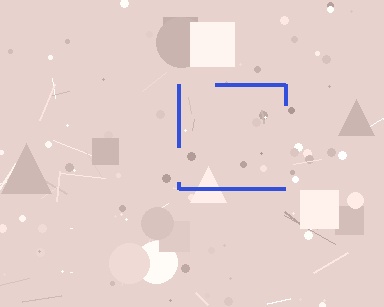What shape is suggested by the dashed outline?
The dashed outline suggests a square.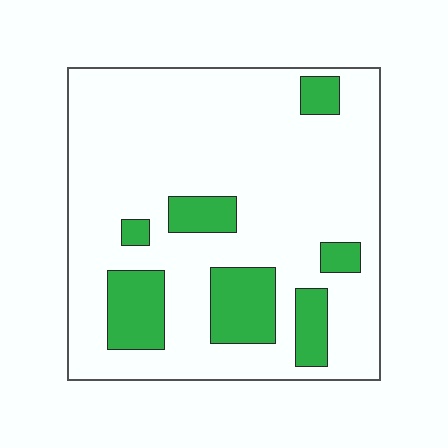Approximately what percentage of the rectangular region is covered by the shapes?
Approximately 20%.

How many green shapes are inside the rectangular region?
7.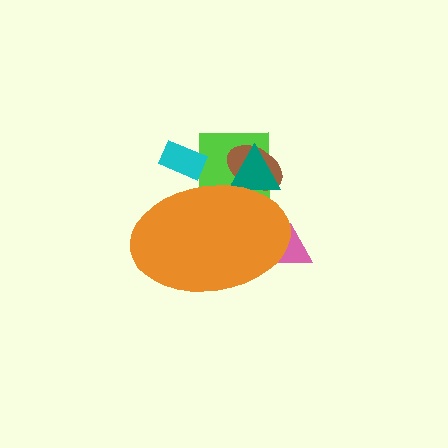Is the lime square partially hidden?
Yes, the lime square is partially hidden behind the orange ellipse.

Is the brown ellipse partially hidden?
Yes, the brown ellipse is partially hidden behind the orange ellipse.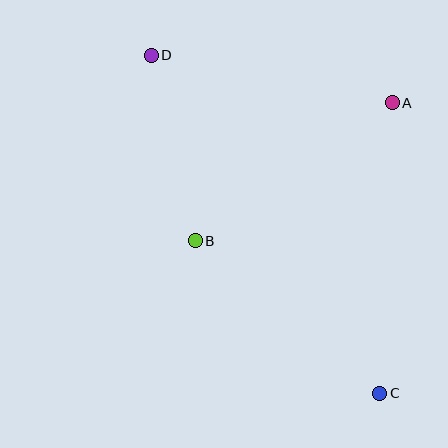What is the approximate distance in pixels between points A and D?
The distance between A and D is approximately 246 pixels.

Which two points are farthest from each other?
Points C and D are farthest from each other.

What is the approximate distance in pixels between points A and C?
The distance between A and C is approximately 291 pixels.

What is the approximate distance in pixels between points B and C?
The distance between B and C is approximately 239 pixels.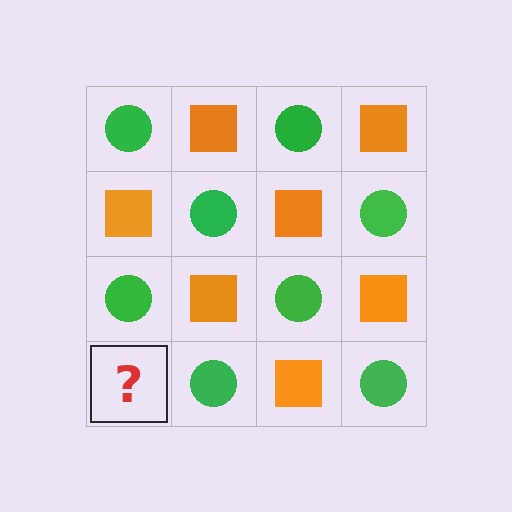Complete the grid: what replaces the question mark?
The question mark should be replaced with an orange square.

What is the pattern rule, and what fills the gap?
The rule is that it alternates green circle and orange square in a checkerboard pattern. The gap should be filled with an orange square.